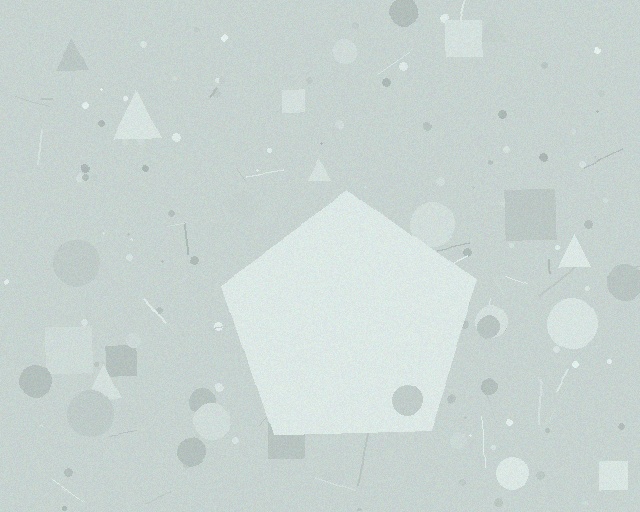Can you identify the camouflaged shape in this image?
The camouflaged shape is a pentagon.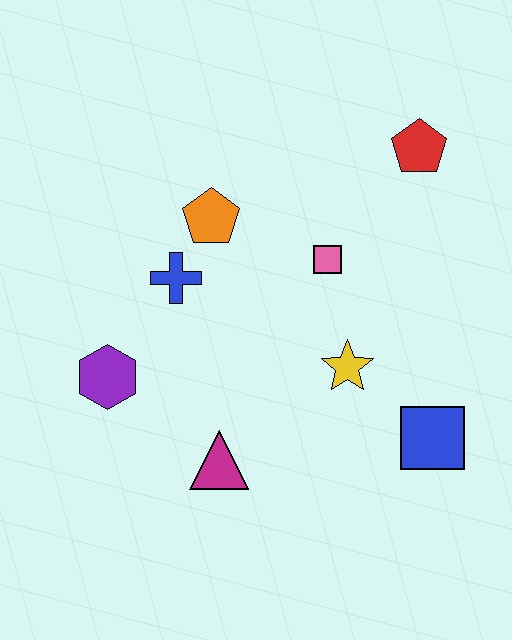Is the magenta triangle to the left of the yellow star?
Yes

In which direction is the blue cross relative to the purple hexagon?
The blue cross is above the purple hexagon.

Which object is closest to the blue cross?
The orange pentagon is closest to the blue cross.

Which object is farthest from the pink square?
The purple hexagon is farthest from the pink square.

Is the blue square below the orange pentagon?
Yes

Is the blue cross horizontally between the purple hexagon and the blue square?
Yes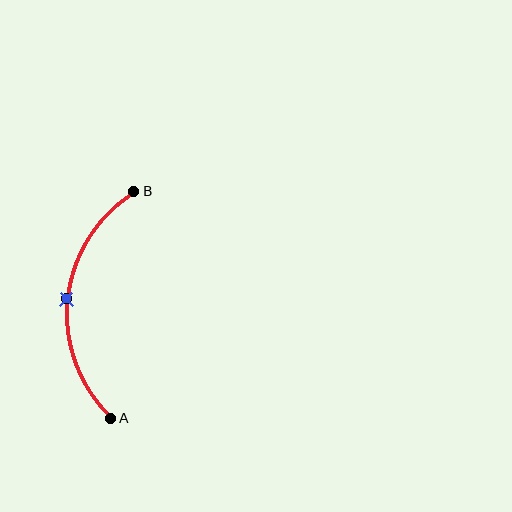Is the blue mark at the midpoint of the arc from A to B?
Yes. The blue mark lies on the arc at equal arc-length from both A and B — it is the arc midpoint.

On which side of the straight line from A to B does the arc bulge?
The arc bulges to the left of the straight line connecting A and B.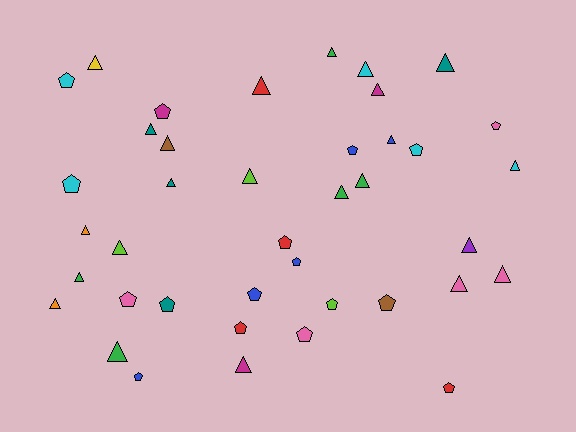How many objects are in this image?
There are 40 objects.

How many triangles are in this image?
There are 23 triangles.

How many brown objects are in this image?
There are 2 brown objects.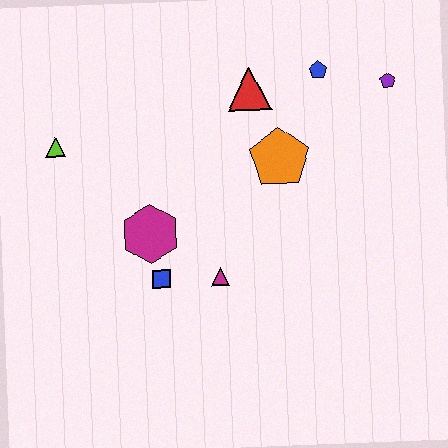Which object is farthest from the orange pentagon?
The lime triangle is farthest from the orange pentagon.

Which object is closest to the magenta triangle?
The blue square is closest to the magenta triangle.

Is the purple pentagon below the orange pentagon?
No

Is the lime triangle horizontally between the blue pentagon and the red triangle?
No